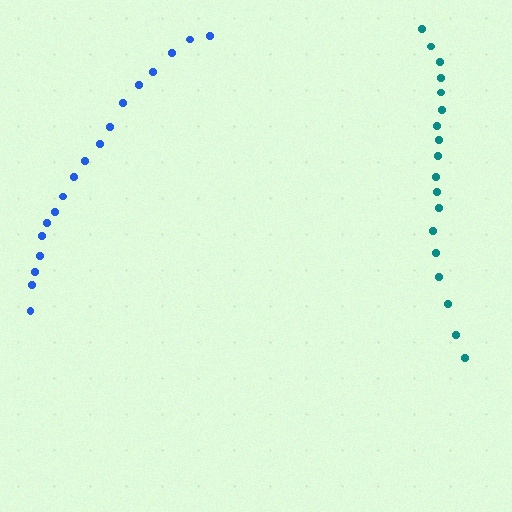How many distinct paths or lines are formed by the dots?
There are 2 distinct paths.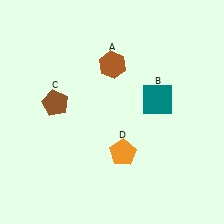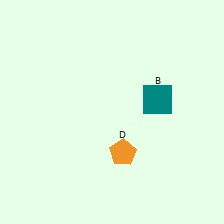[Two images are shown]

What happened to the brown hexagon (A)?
The brown hexagon (A) was removed in Image 2. It was in the top-right area of Image 1.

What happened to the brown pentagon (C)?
The brown pentagon (C) was removed in Image 2. It was in the top-left area of Image 1.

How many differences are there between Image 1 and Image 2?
There are 2 differences between the two images.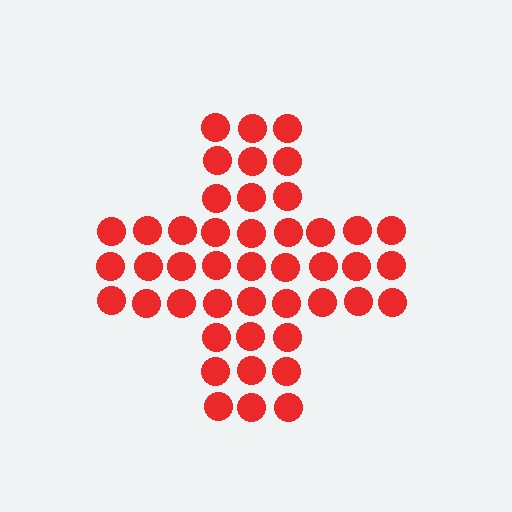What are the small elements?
The small elements are circles.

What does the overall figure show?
The overall figure shows a cross.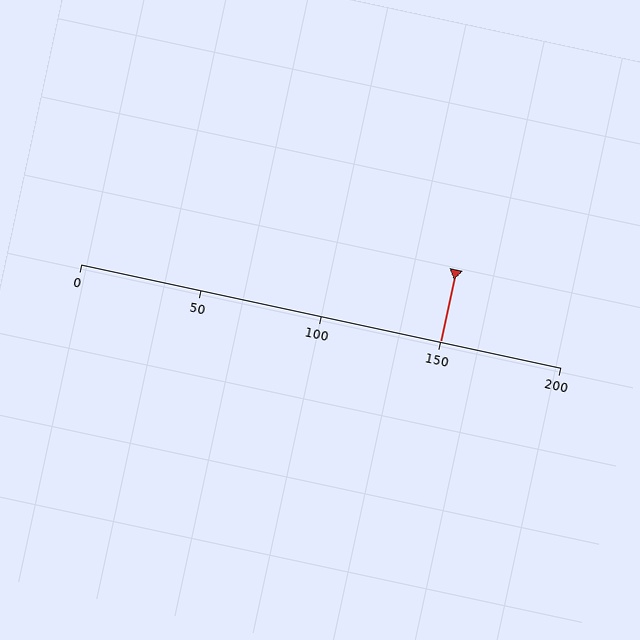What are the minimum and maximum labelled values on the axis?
The axis runs from 0 to 200.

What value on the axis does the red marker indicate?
The marker indicates approximately 150.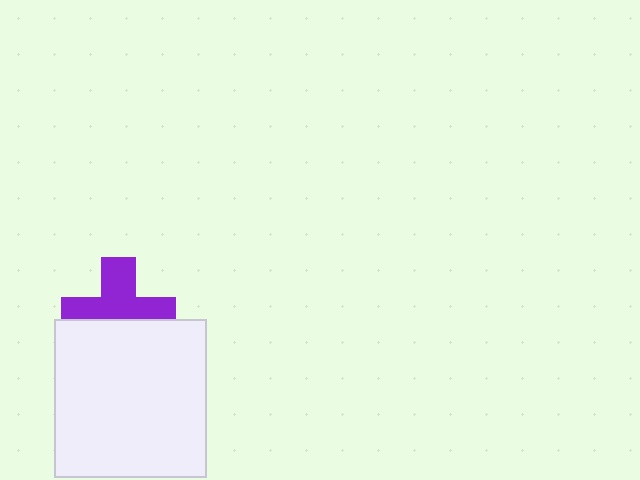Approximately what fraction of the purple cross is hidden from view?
Roughly 43% of the purple cross is hidden behind the white rectangle.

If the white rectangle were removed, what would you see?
You would see the complete purple cross.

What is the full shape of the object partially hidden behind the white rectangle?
The partially hidden object is a purple cross.